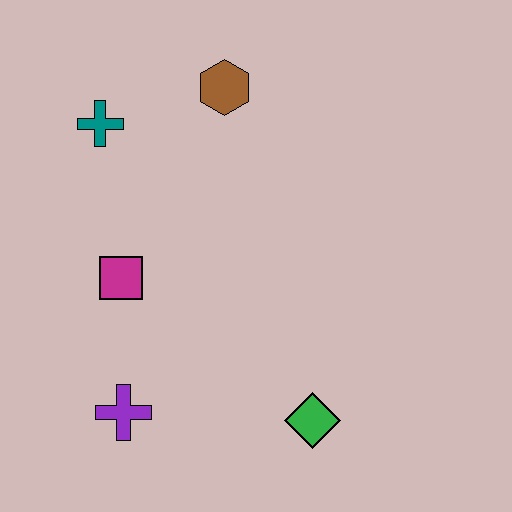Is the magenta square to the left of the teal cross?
No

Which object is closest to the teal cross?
The brown hexagon is closest to the teal cross.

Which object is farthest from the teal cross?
The green diamond is farthest from the teal cross.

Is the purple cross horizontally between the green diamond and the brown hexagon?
No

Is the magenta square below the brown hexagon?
Yes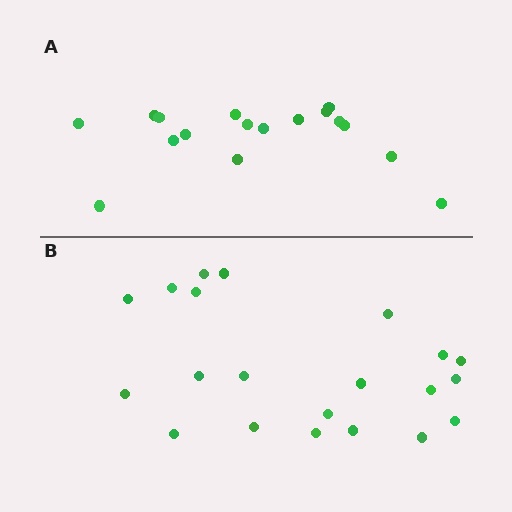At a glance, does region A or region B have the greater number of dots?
Region B (the bottom region) has more dots.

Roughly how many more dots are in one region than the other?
Region B has about 4 more dots than region A.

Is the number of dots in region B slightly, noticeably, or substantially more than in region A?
Region B has only slightly more — the two regions are fairly close. The ratio is roughly 1.2 to 1.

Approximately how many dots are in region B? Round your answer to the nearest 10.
About 20 dots. (The exact count is 21, which rounds to 20.)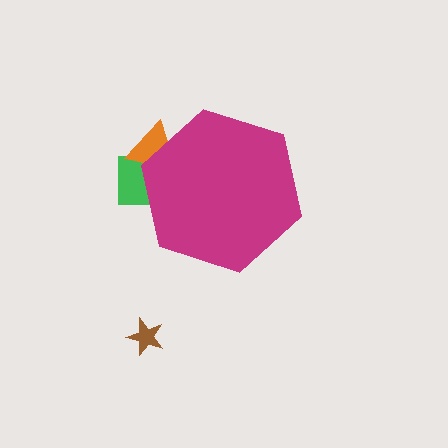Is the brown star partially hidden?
No, the brown star is fully visible.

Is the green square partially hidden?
Yes, the green square is partially hidden behind the magenta hexagon.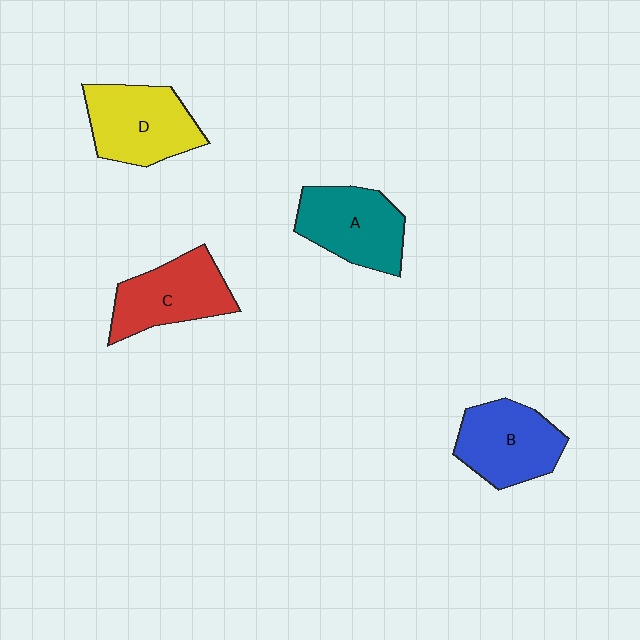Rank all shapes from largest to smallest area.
From largest to smallest: D (yellow), A (teal), B (blue), C (red).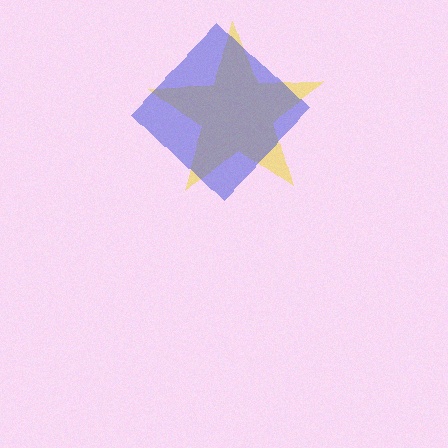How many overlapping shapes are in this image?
There are 2 overlapping shapes in the image.